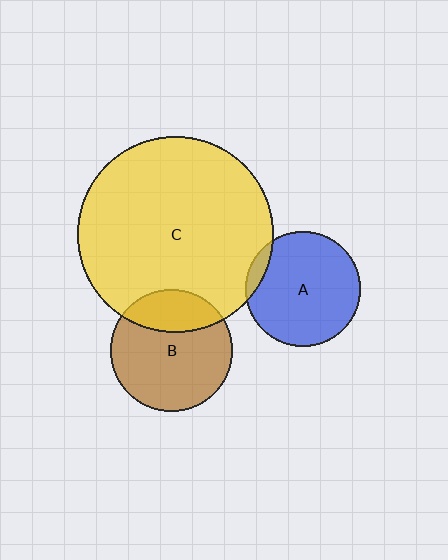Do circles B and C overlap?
Yes.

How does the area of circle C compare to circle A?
Approximately 2.9 times.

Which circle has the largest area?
Circle C (yellow).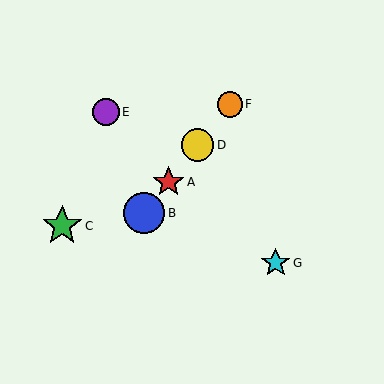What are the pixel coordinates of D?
Object D is at (198, 145).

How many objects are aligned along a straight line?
4 objects (A, B, D, F) are aligned along a straight line.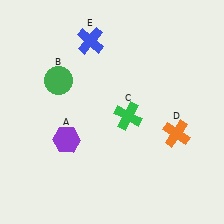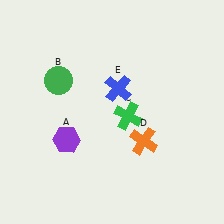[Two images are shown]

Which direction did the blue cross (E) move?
The blue cross (E) moved down.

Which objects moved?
The objects that moved are: the orange cross (D), the blue cross (E).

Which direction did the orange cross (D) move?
The orange cross (D) moved left.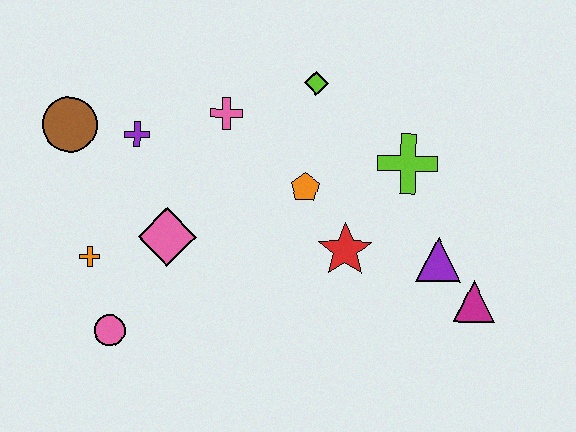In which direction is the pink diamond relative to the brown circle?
The pink diamond is below the brown circle.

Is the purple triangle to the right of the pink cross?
Yes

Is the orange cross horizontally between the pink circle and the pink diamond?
No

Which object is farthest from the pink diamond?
The magenta triangle is farthest from the pink diamond.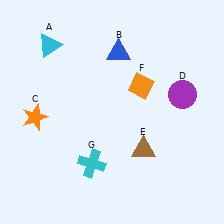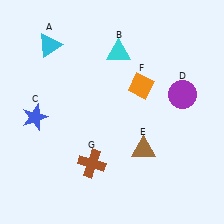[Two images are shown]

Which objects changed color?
B changed from blue to cyan. C changed from orange to blue. G changed from cyan to brown.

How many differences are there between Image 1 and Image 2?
There are 3 differences between the two images.